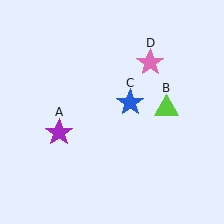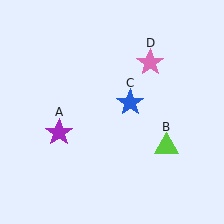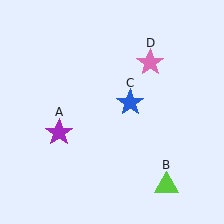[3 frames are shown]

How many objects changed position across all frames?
1 object changed position: lime triangle (object B).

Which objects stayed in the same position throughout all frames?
Purple star (object A) and blue star (object C) and pink star (object D) remained stationary.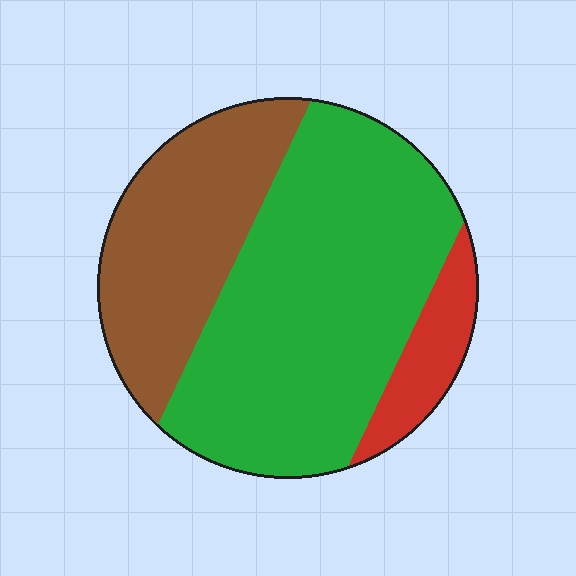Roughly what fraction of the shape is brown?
Brown covers about 30% of the shape.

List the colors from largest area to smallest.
From largest to smallest: green, brown, red.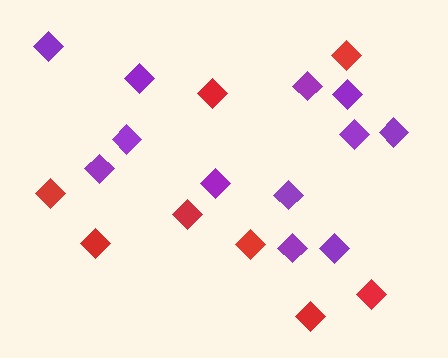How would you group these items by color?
There are 2 groups: one group of purple diamonds (12) and one group of red diamonds (8).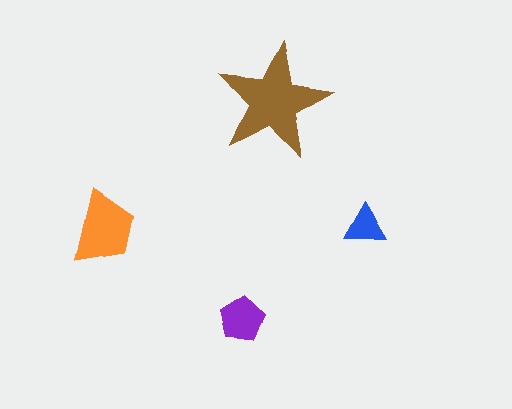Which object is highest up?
The brown star is topmost.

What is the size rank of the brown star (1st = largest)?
1st.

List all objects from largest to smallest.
The brown star, the orange trapezoid, the purple pentagon, the blue triangle.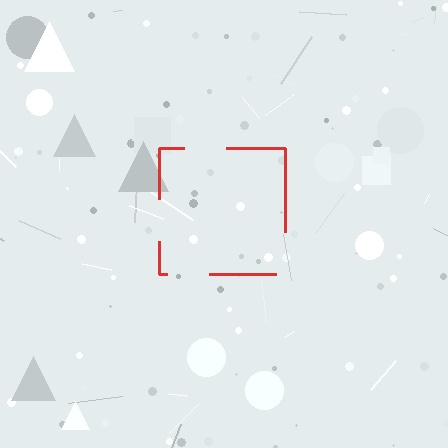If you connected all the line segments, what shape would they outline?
They would outline a square.